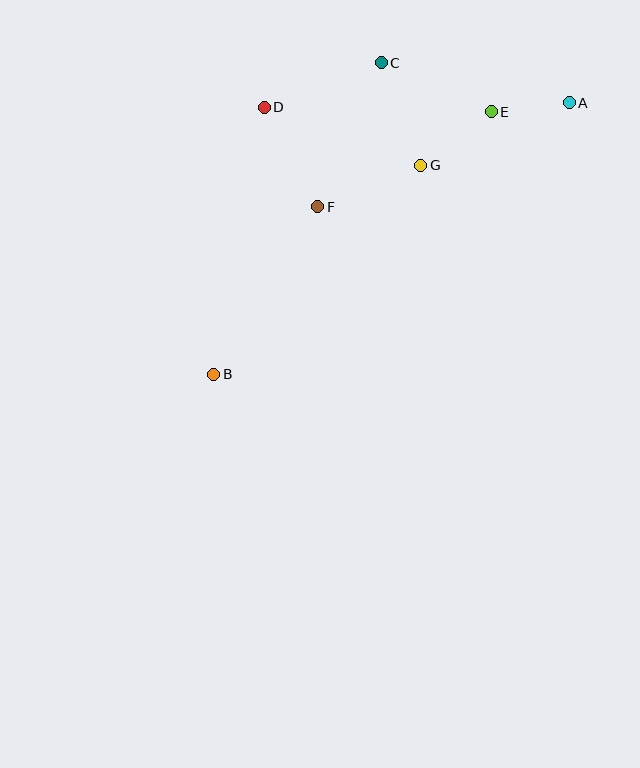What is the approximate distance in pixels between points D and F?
The distance between D and F is approximately 113 pixels.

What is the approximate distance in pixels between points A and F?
The distance between A and F is approximately 272 pixels.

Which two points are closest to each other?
Points A and E are closest to each other.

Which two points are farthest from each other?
Points A and B are farthest from each other.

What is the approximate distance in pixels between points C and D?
The distance between C and D is approximately 125 pixels.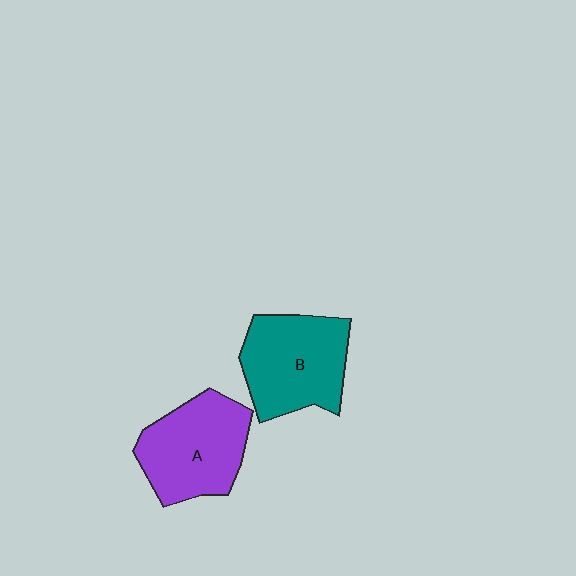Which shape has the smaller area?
Shape A (purple).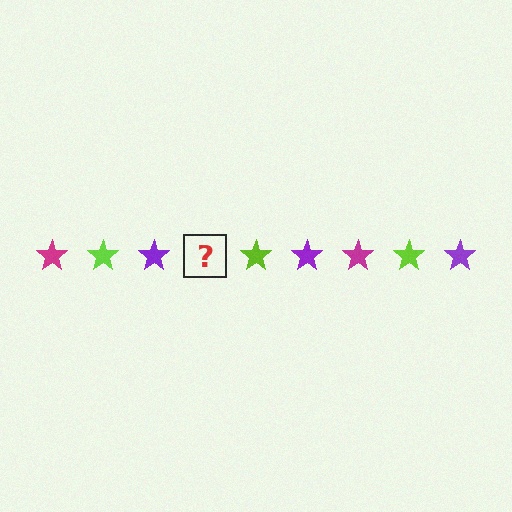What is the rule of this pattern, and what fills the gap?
The rule is that the pattern cycles through magenta, lime, purple stars. The gap should be filled with a magenta star.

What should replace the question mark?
The question mark should be replaced with a magenta star.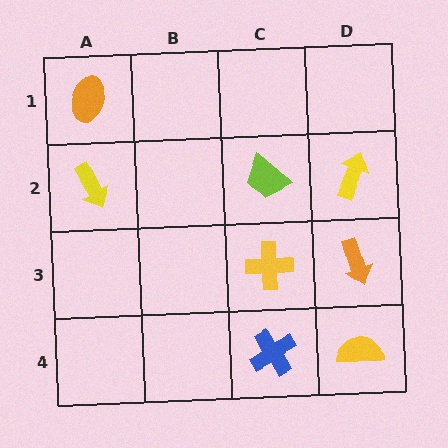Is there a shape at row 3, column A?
No, that cell is empty.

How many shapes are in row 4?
2 shapes.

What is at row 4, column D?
A yellow semicircle.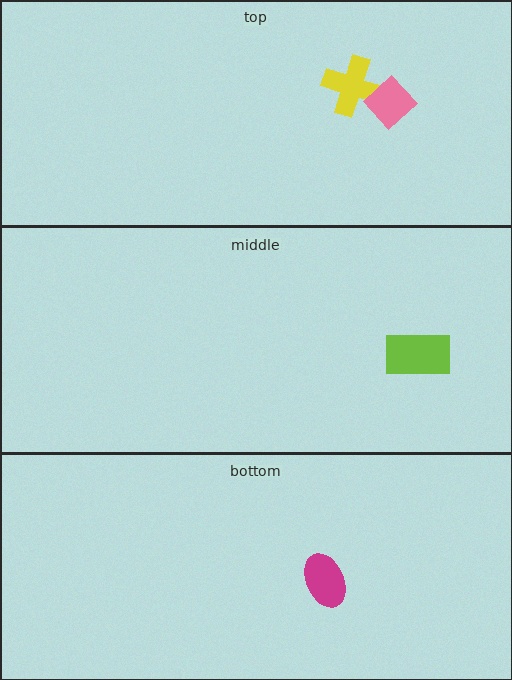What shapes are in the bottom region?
The magenta ellipse.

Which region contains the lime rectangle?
The middle region.